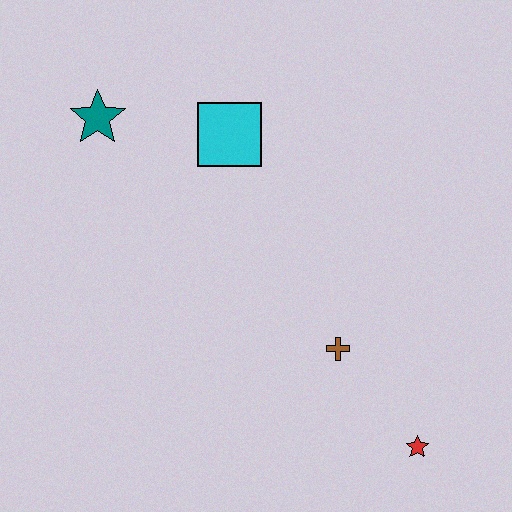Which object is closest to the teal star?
The cyan square is closest to the teal star.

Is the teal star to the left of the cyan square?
Yes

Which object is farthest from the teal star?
The red star is farthest from the teal star.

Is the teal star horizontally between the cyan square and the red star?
No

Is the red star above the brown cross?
No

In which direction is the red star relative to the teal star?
The red star is below the teal star.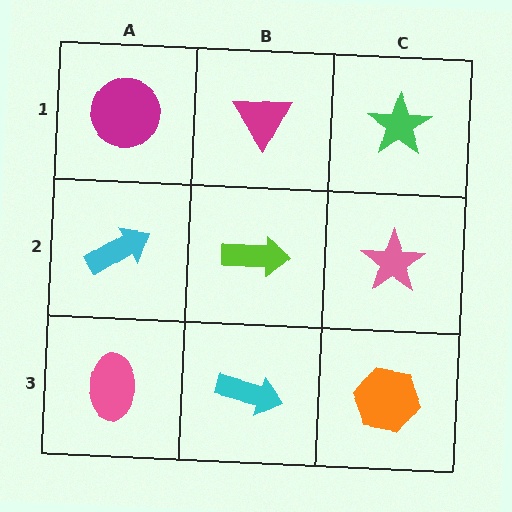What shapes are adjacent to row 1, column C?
A pink star (row 2, column C), a magenta triangle (row 1, column B).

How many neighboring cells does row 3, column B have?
3.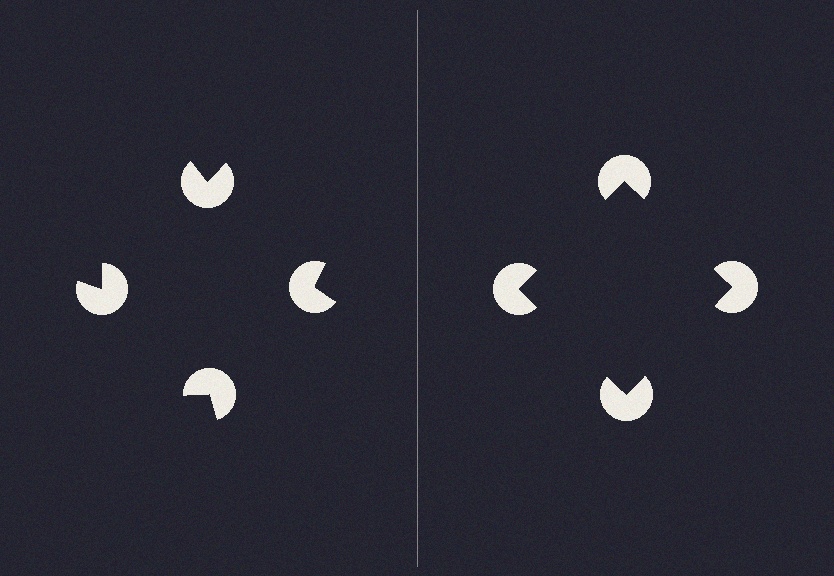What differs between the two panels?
The pac-man discs are positioned identically on both sides; only the wedge orientations differ. On the right they align to a square; on the left they are misaligned.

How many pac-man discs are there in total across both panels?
8 — 4 on each side.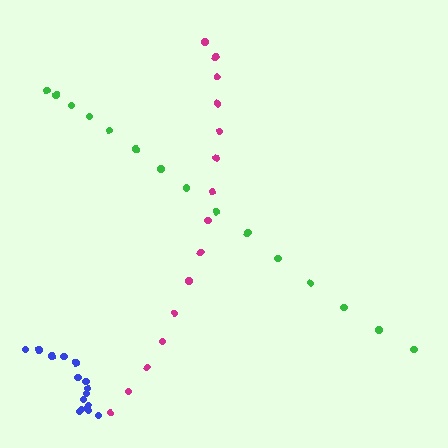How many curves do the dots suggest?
There are 3 distinct paths.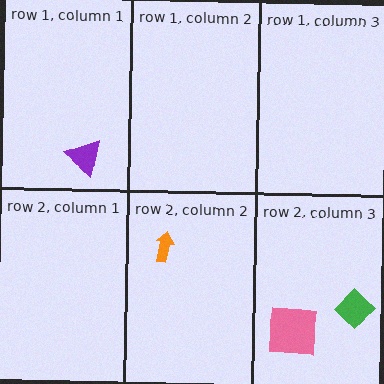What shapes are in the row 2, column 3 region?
The green diamond, the pink square.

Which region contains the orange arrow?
The row 2, column 2 region.